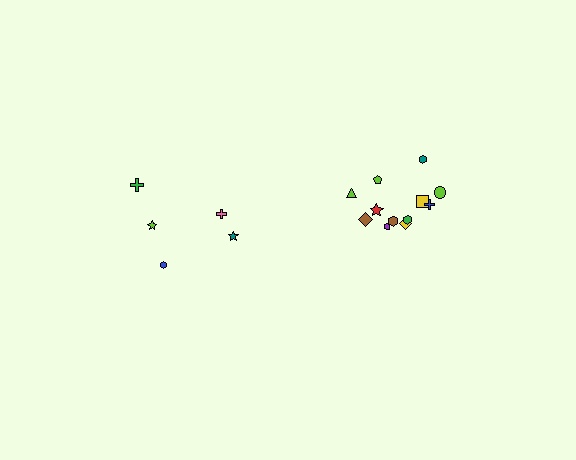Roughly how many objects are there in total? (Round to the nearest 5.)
Roughly 15 objects in total.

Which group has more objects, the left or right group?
The right group.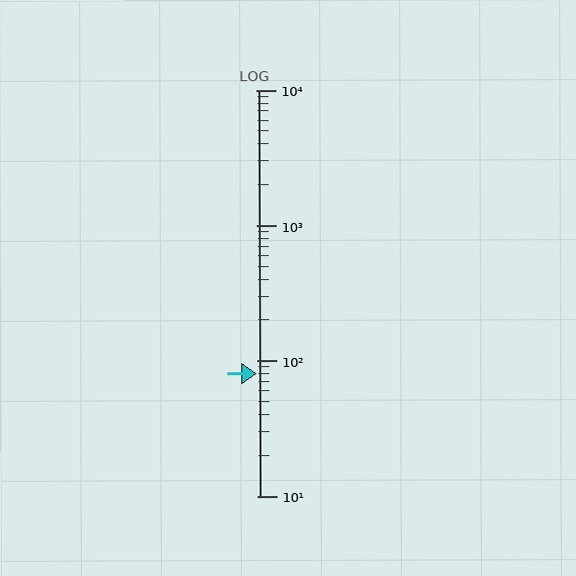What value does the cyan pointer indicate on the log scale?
The pointer indicates approximately 81.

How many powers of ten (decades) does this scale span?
The scale spans 3 decades, from 10 to 10000.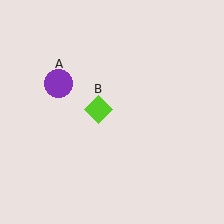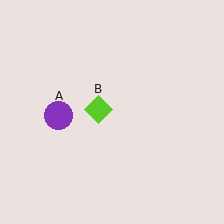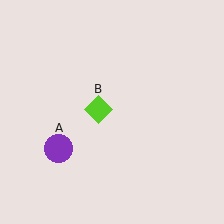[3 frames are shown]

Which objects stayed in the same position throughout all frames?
Lime diamond (object B) remained stationary.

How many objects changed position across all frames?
1 object changed position: purple circle (object A).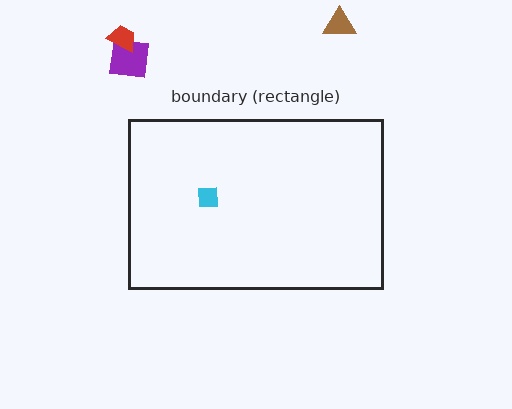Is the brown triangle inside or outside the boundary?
Outside.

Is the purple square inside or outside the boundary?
Outside.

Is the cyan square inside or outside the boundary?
Inside.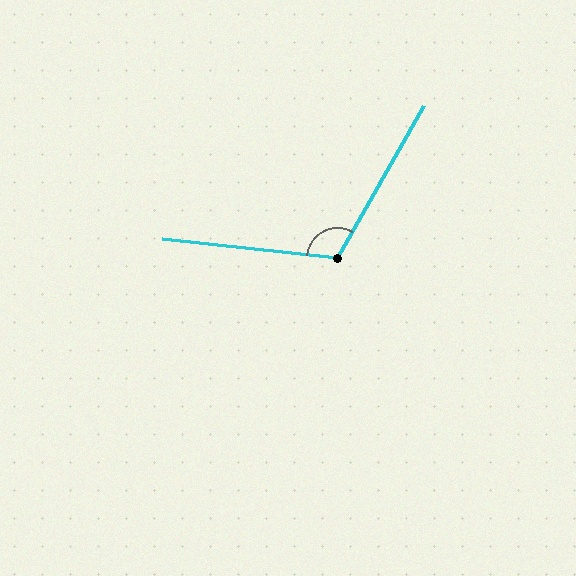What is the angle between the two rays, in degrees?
Approximately 113 degrees.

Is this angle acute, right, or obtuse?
It is obtuse.